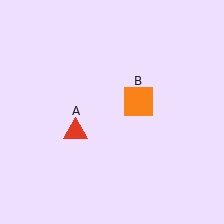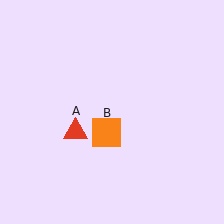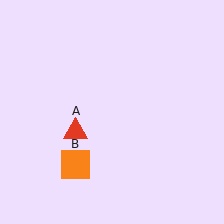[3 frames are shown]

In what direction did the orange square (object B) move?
The orange square (object B) moved down and to the left.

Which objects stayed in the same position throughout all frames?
Red triangle (object A) remained stationary.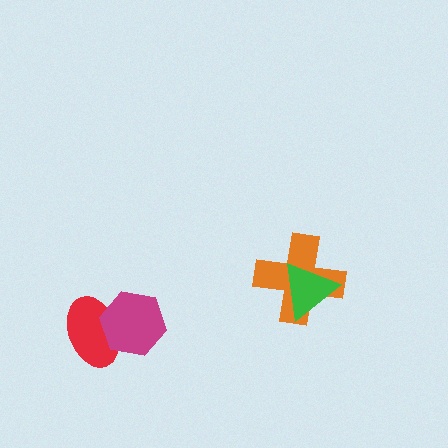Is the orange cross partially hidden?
Yes, it is partially covered by another shape.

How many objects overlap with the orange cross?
1 object overlaps with the orange cross.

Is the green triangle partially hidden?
No, no other shape covers it.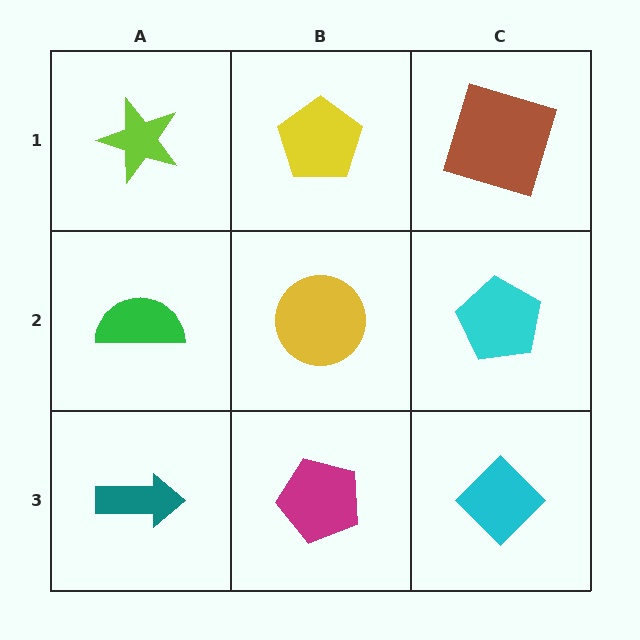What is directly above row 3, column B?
A yellow circle.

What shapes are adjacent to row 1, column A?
A green semicircle (row 2, column A), a yellow pentagon (row 1, column B).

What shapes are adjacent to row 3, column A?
A green semicircle (row 2, column A), a magenta pentagon (row 3, column B).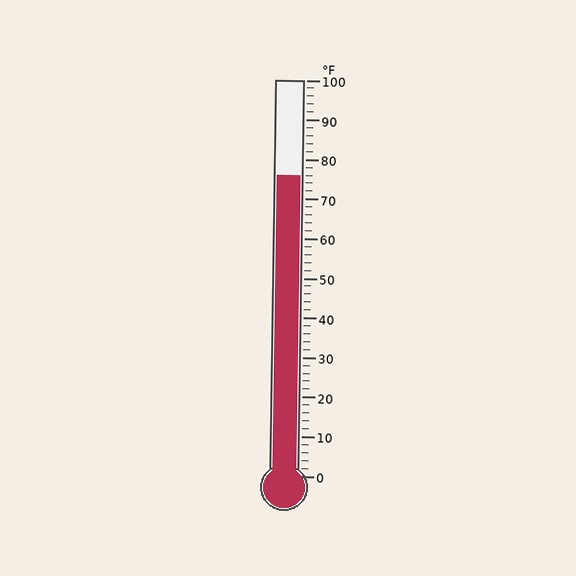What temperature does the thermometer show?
The thermometer shows approximately 76°F.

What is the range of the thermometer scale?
The thermometer scale ranges from 0°F to 100°F.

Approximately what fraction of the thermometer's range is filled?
The thermometer is filled to approximately 75% of its range.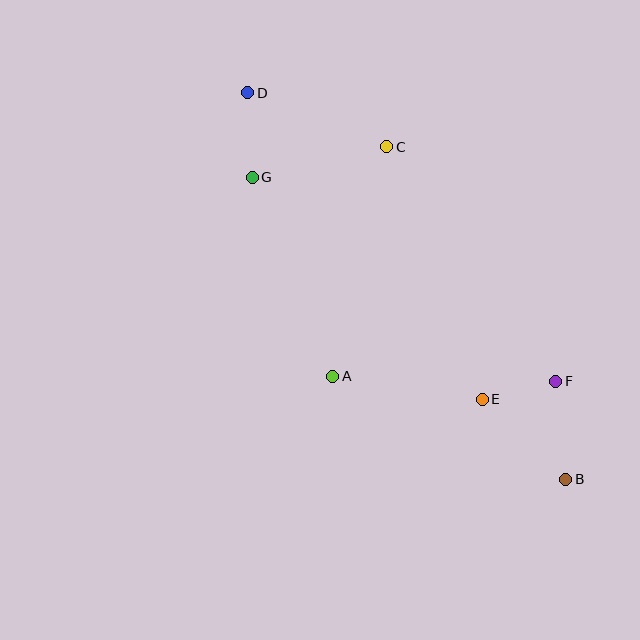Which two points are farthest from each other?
Points B and D are farthest from each other.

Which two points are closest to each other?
Points E and F are closest to each other.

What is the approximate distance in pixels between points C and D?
The distance between C and D is approximately 149 pixels.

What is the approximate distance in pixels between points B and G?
The distance between B and G is approximately 436 pixels.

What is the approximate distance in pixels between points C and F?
The distance between C and F is approximately 289 pixels.